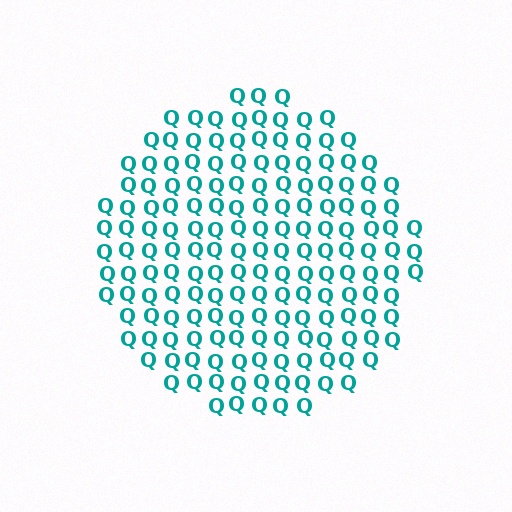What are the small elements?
The small elements are letter Q's.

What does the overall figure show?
The overall figure shows a circle.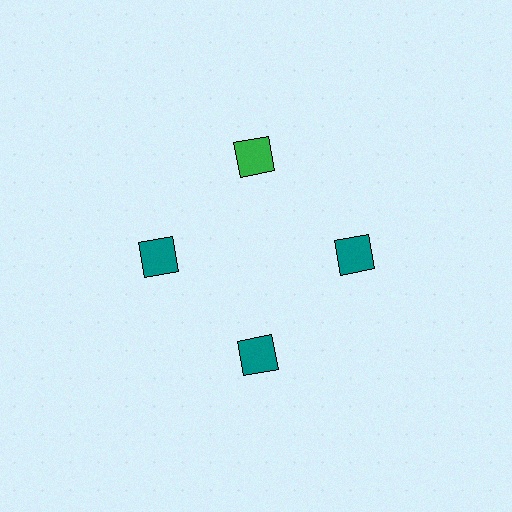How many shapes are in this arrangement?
There are 4 shapes arranged in a ring pattern.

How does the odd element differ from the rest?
It has a different color: green instead of teal.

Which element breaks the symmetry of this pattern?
The green square at roughly the 12 o'clock position breaks the symmetry. All other shapes are teal squares.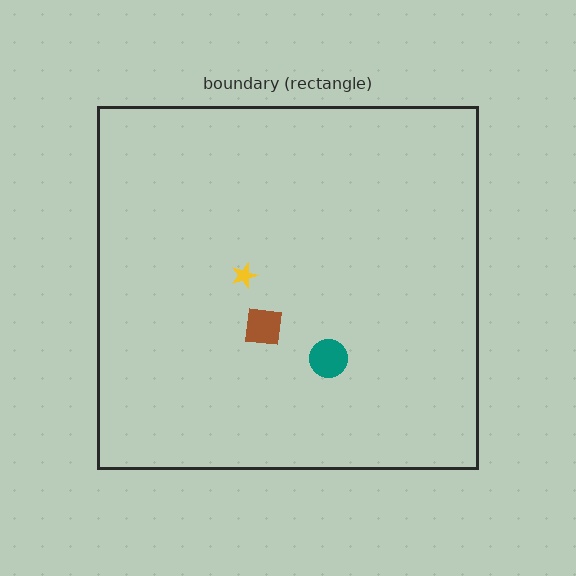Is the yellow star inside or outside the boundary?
Inside.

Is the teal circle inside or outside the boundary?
Inside.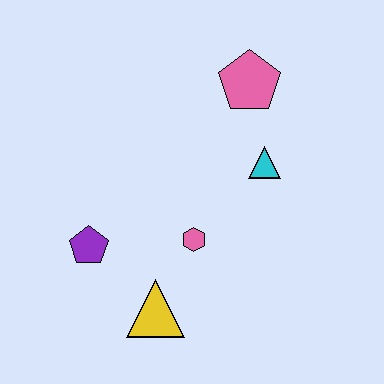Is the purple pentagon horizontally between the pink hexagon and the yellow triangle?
No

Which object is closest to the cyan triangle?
The pink pentagon is closest to the cyan triangle.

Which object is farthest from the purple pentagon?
The pink pentagon is farthest from the purple pentagon.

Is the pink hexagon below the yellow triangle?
No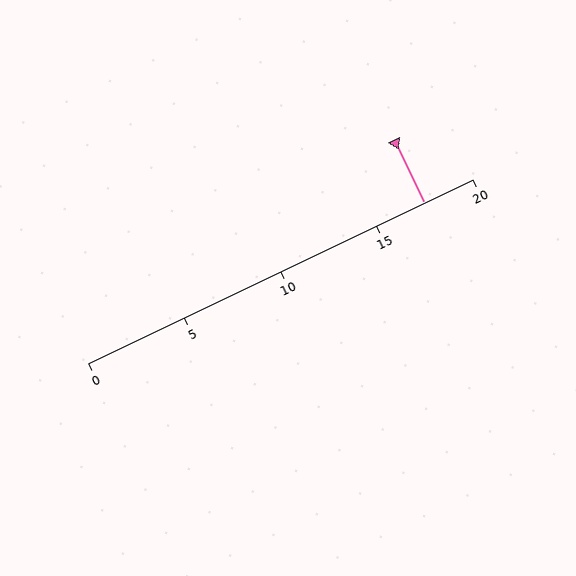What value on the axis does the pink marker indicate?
The marker indicates approximately 17.5.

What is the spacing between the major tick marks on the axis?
The major ticks are spaced 5 apart.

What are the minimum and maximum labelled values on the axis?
The axis runs from 0 to 20.